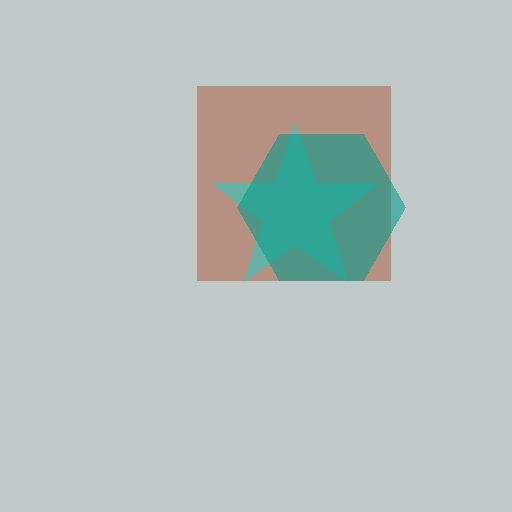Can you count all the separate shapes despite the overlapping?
Yes, there are 3 separate shapes.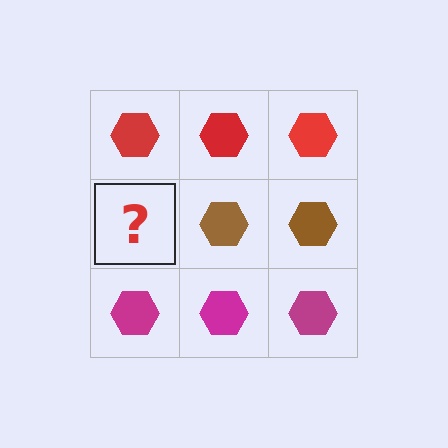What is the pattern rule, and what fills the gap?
The rule is that each row has a consistent color. The gap should be filled with a brown hexagon.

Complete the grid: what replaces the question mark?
The question mark should be replaced with a brown hexagon.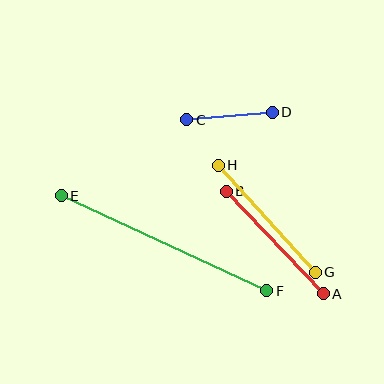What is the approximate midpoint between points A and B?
The midpoint is at approximately (275, 242) pixels.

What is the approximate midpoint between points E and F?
The midpoint is at approximately (164, 243) pixels.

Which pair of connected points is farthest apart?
Points E and F are farthest apart.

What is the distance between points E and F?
The distance is approximately 226 pixels.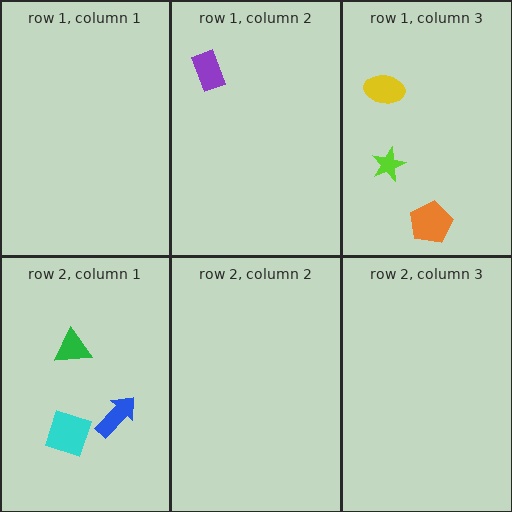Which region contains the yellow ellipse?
The row 1, column 3 region.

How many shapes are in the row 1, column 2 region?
1.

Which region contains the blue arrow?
The row 2, column 1 region.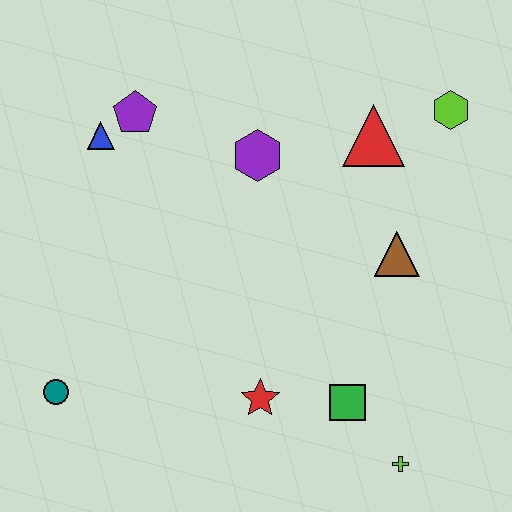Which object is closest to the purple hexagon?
The red triangle is closest to the purple hexagon.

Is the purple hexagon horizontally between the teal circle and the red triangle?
Yes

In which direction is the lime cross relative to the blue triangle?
The lime cross is below the blue triangle.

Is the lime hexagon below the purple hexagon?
No